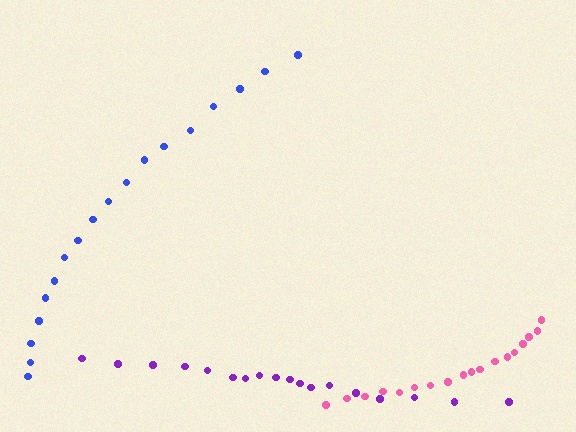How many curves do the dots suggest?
There are 3 distinct paths.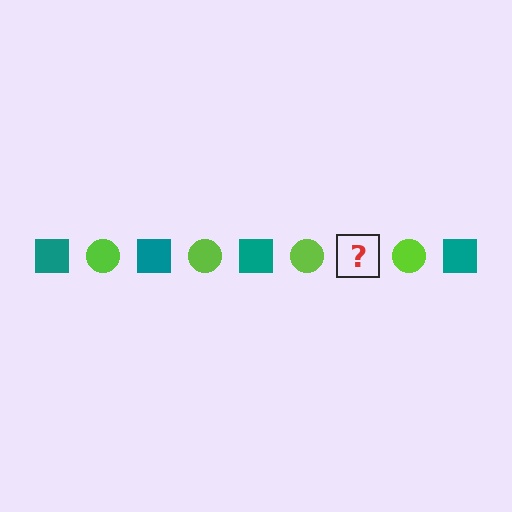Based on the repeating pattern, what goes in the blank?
The blank should be a teal square.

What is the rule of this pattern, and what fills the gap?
The rule is that the pattern alternates between teal square and lime circle. The gap should be filled with a teal square.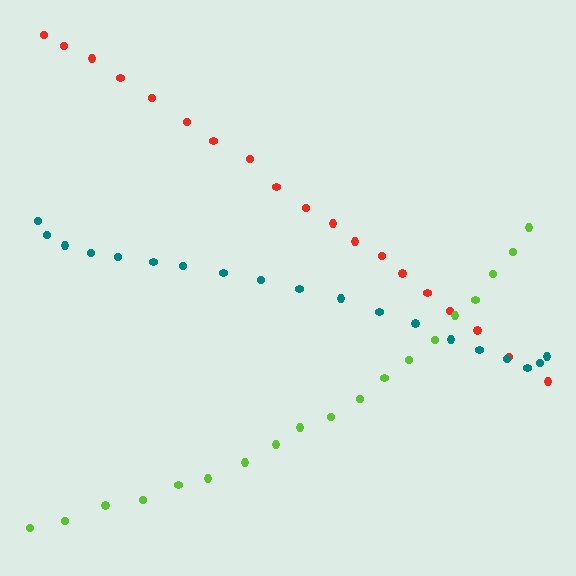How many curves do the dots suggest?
There are 3 distinct paths.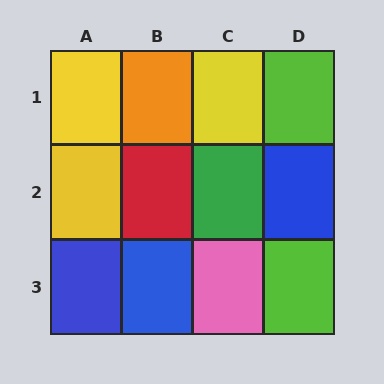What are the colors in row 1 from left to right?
Yellow, orange, yellow, lime.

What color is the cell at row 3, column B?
Blue.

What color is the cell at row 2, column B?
Red.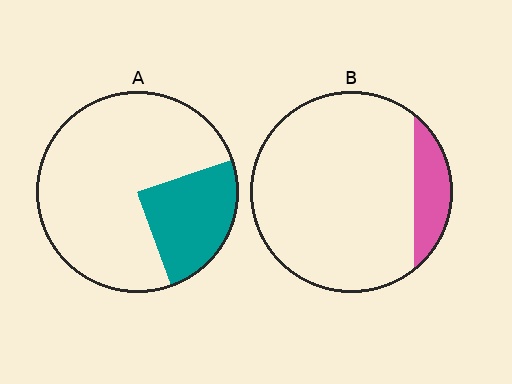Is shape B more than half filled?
No.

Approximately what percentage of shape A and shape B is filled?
A is approximately 25% and B is approximately 15%.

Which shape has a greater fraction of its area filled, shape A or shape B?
Shape A.